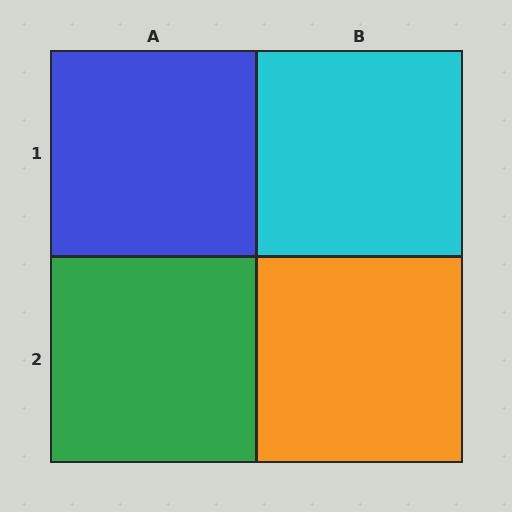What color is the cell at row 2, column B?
Orange.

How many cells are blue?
1 cell is blue.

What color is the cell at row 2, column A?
Green.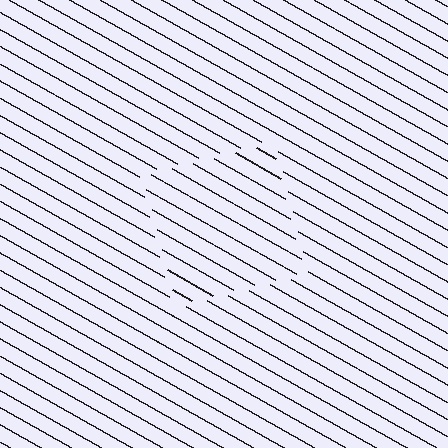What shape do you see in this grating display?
An illusory square. The interior of the shape contains the same grating, shifted by half a period — the contour is defined by the phase discontinuity where line-ends from the inner and outer gratings abut.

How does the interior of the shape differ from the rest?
The interior of the shape contains the same grating, shifted by half a period — the contour is defined by the phase discontinuity where line-ends from the inner and outer gratings abut.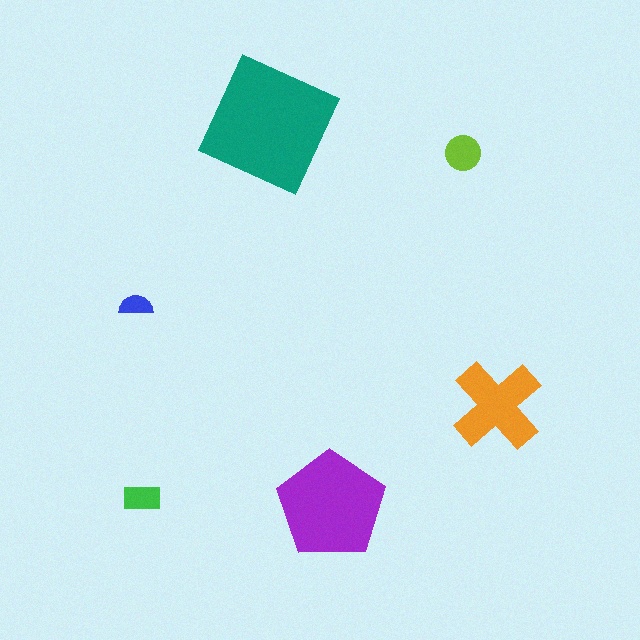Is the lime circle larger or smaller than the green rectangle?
Larger.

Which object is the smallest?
The blue semicircle.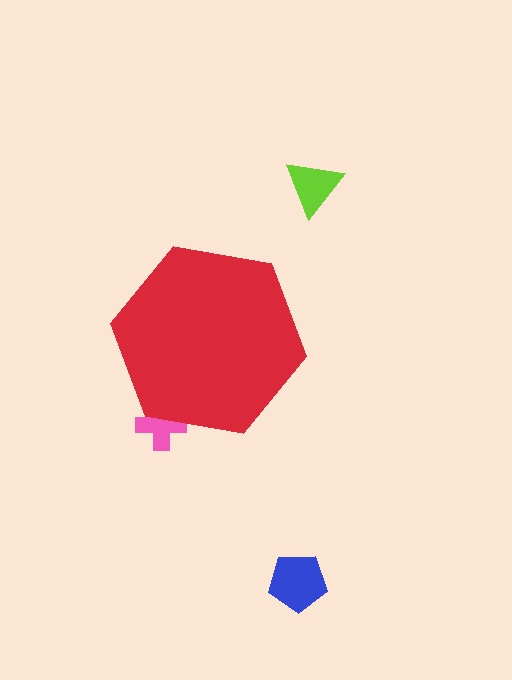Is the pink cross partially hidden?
Yes, the pink cross is partially hidden behind the red hexagon.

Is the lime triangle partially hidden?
No, the lime triangle is fully visible.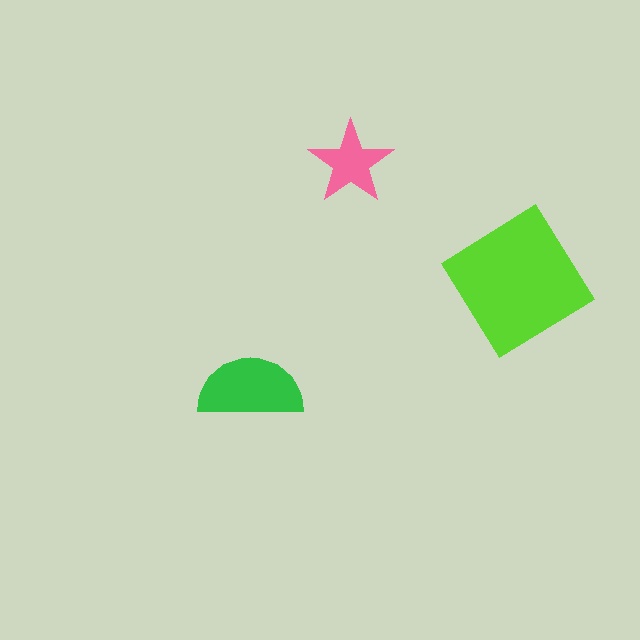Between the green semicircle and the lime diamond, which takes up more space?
The lime diamond.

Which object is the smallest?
The pink star.